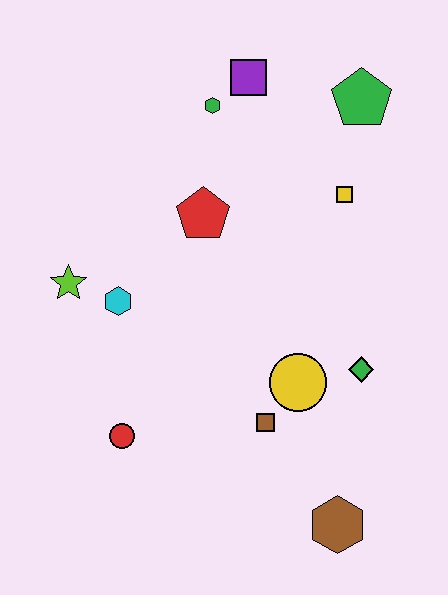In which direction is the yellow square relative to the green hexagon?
The yellow square is to the right of the green hexagon.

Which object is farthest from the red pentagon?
The brown hexagon is farthest from the red pentagon.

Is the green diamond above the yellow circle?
Yes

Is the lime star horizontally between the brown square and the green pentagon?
No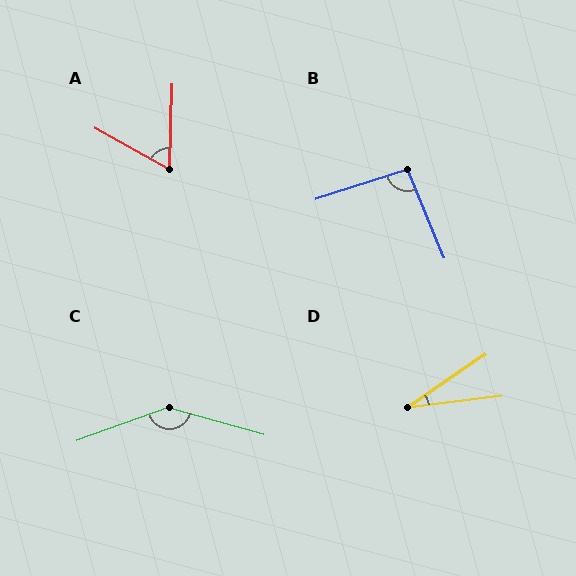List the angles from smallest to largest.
D (27°), A (62°), B (94°), C (144°).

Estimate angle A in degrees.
Approximately 62 degrees.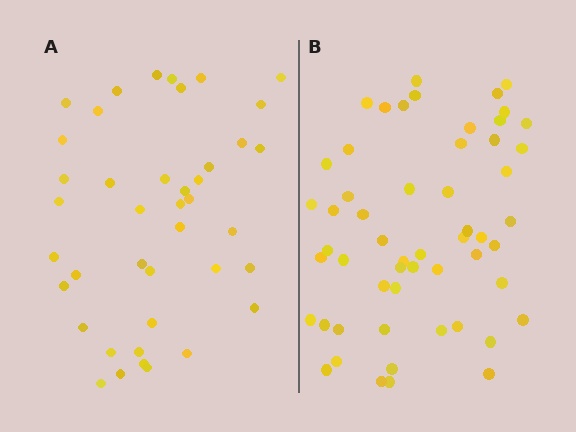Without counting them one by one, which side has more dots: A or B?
Region B (the right region) has more dots.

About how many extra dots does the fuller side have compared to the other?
Region B has approximately 15 more dots than region A.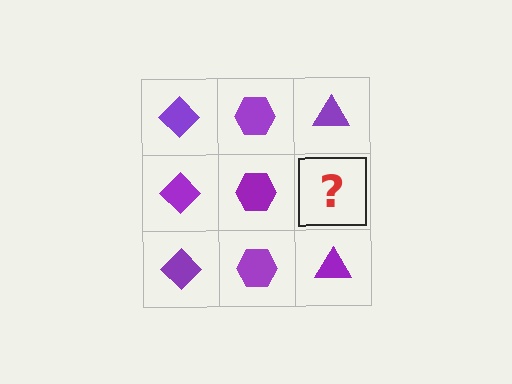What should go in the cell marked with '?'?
The missing cell should contain a purple triangle.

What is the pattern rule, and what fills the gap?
The rule is that each column has a consistent shape. The gap should be filled with a purple triangle.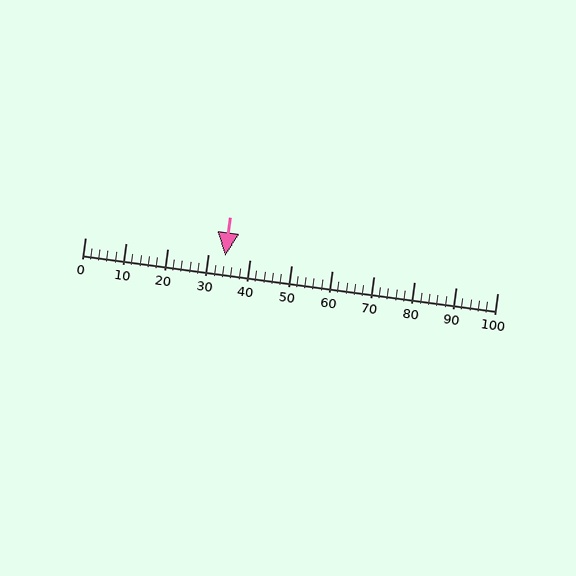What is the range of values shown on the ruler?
The ruler shows values from 0 to 100.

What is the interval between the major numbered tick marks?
The major tick marks are spaced 10 units apart.